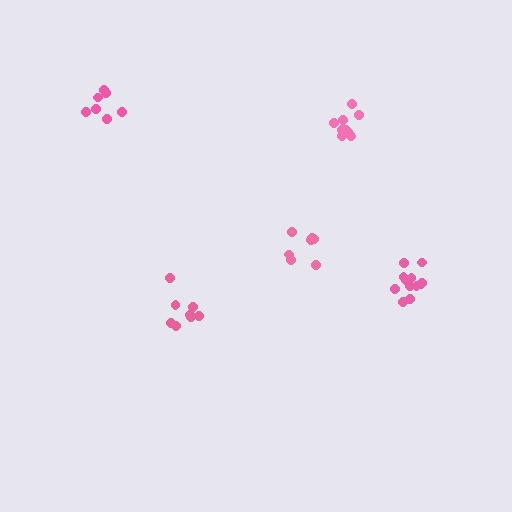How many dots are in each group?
Group 1: 8 dots, Group 2: 7 dots, Group 3: 7 dots, Group 4: 10 dots, Group 5: 13 dots (45 total).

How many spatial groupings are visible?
There are 5 spatial groupings.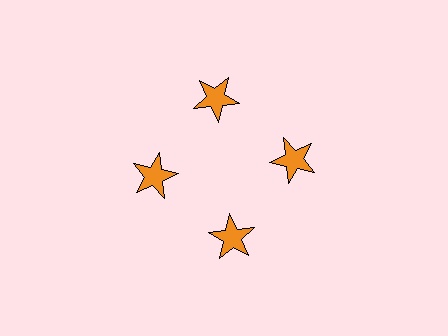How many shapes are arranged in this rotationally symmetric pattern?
There are 4 shapes, arranged in 4 groups of 1.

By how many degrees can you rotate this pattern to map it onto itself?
The pattern maps onto itself every 90 degrees of rotation.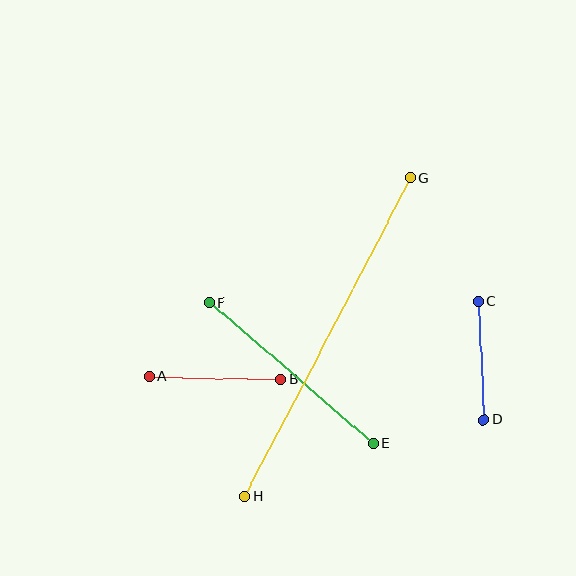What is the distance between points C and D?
The distance is approximately 118 pixels.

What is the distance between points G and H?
The distance is approximately 359 pixels.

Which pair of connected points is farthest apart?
Points G and H are farthest apart.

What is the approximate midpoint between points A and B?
The midpoint is at approximately (215, 378) pixels.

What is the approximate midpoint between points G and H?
The midpoint is at approximately (327, 337) pixels.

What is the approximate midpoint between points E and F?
The midpoint is at approximately (291, 373) pixels.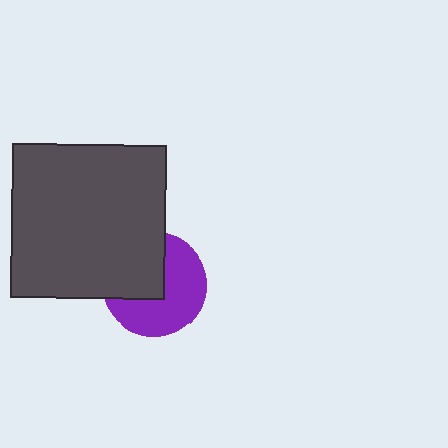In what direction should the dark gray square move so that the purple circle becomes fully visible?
The dark gray square should move toward the upper-left. That is the shortest direction to clear the overlap and leave the purple circle fully visible.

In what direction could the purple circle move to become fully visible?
The purple circle could move toward the lower-right. That would shift it out from behind the dark gray square entirely.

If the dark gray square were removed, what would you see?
You would see the complete purple circle.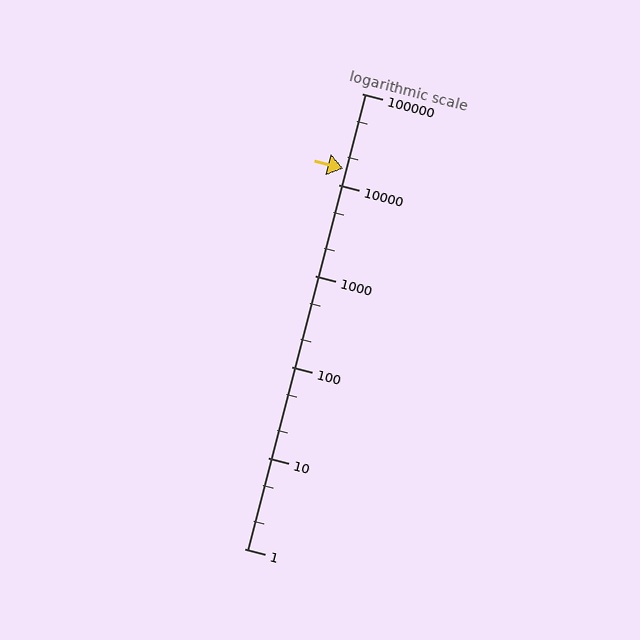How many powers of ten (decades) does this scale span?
The scale spans 5 decades, from 1 to 100000.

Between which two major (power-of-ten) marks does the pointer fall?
The pointer is between 10000 and 100000.